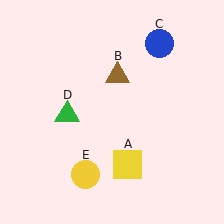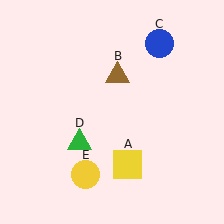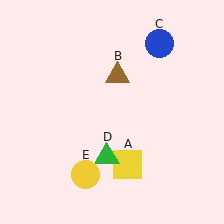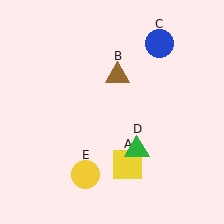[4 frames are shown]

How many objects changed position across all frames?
1 object changed position: green triangle (object D).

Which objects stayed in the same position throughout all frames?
Yellow square (object A) and brown triangle (object B) and blue circle (object C) and yellow circle (object E) remained stationary.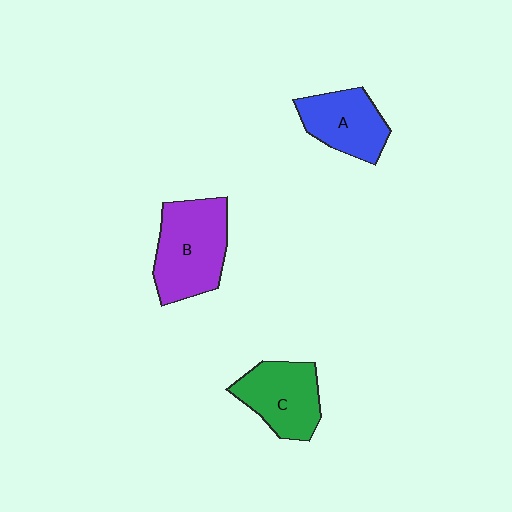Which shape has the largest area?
Shape B (purple).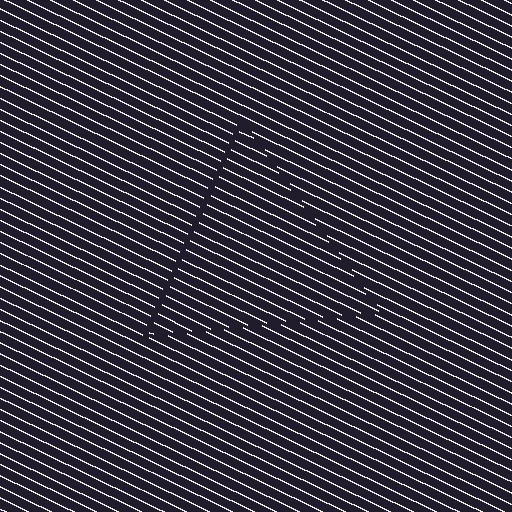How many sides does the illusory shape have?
3 sides — the line-ends trace a triangle.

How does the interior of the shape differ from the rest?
The interior of the shape contains the same grating, shifted by half a period — the contour is defined by the phase discontinuity where line-ends from the inner and outer gratings abut.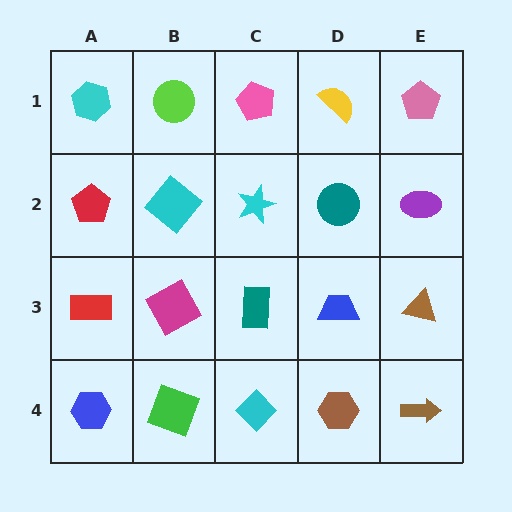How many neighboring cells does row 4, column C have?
3.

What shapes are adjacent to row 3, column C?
A cyan star (row 2, column C), a cyan diamond (row 4, column C), a magenta square (row 3, column B), a blue trapezoid (row 3, column D).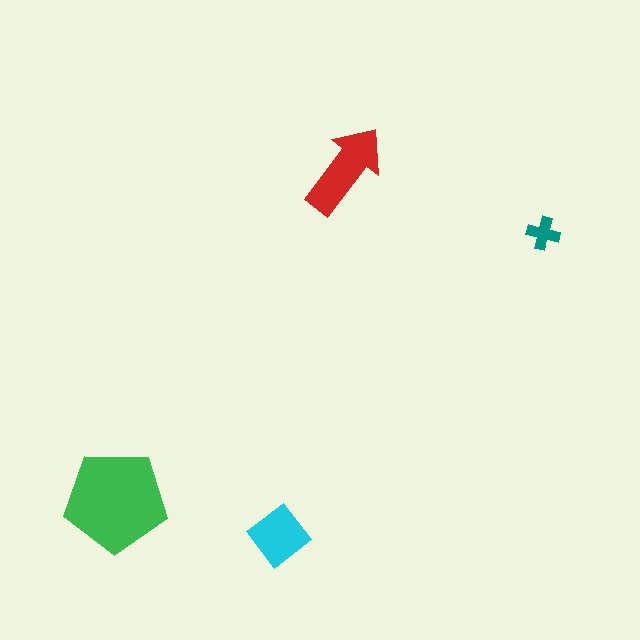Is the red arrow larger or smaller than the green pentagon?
Smaller.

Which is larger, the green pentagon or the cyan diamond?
The green pentagon.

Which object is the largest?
The green pentagon.